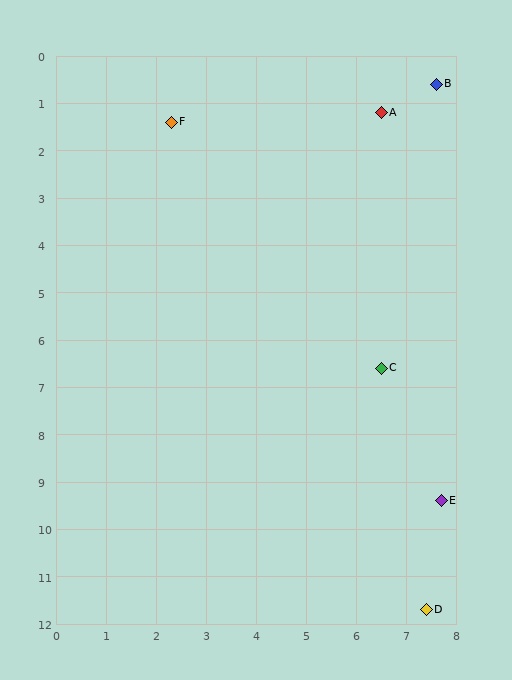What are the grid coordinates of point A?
Point A is at approximately (6.5, 1.2).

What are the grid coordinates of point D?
Point D is at approximately (7.4, 11.7).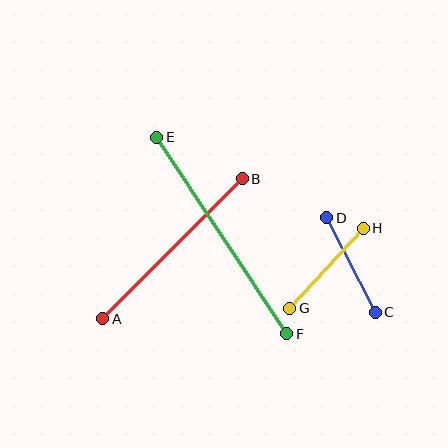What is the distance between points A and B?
The distance is approximately 198 pixels.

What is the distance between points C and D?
The distance is approximately 106 pixels.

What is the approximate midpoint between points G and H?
The midpoint is at approximately (327, 268) pixels.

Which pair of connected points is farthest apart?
Points E and F are farthest apart.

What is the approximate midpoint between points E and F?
The midpoint is at approximately (222, 235) pixels.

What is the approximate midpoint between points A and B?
The midpoint is at approximately (173, 249) pixels.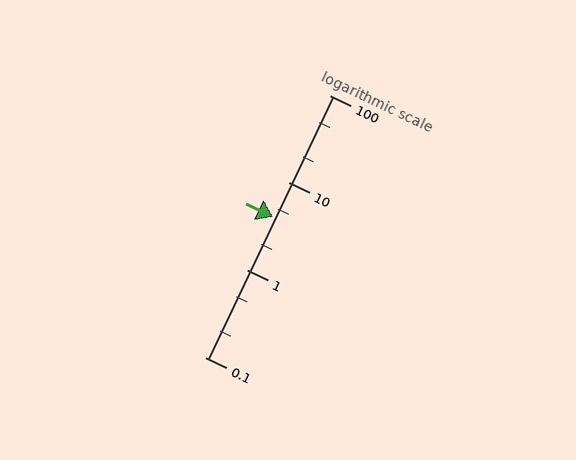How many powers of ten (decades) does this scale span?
The scale spans 3 decades, from 0.1 to 100.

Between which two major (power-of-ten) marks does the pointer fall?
The pointer is between 1 and 10.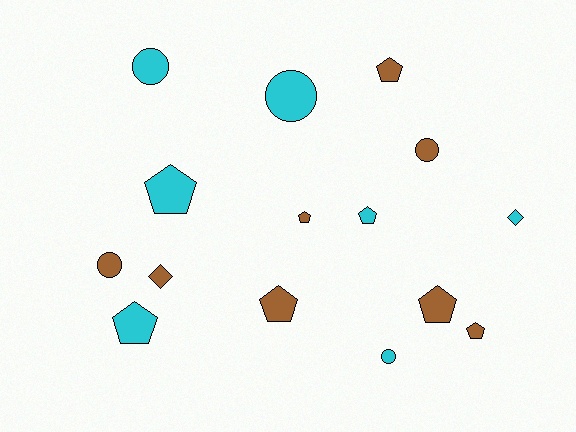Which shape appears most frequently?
Pentagon, with 8 objects.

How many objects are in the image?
There are 15 objects.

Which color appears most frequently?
Brown, with 8 objects.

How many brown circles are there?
There are 2 brown circles.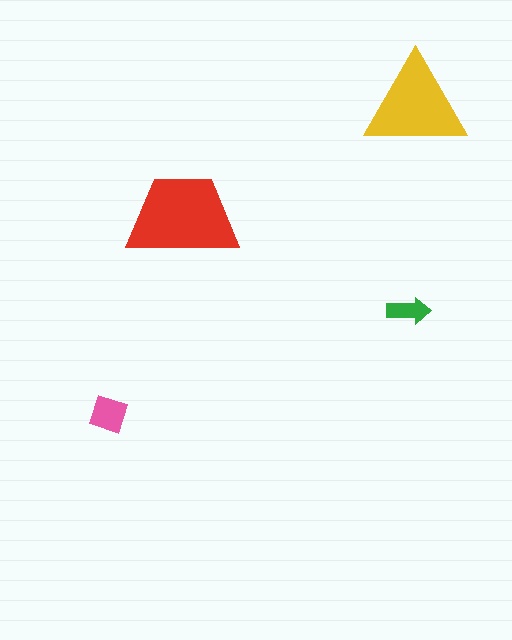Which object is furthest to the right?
The yellow triangle is rightmost.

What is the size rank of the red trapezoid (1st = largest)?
1st.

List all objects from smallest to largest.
The green arrow, the pink diamond, the yellow triangle, the red trapezoid.